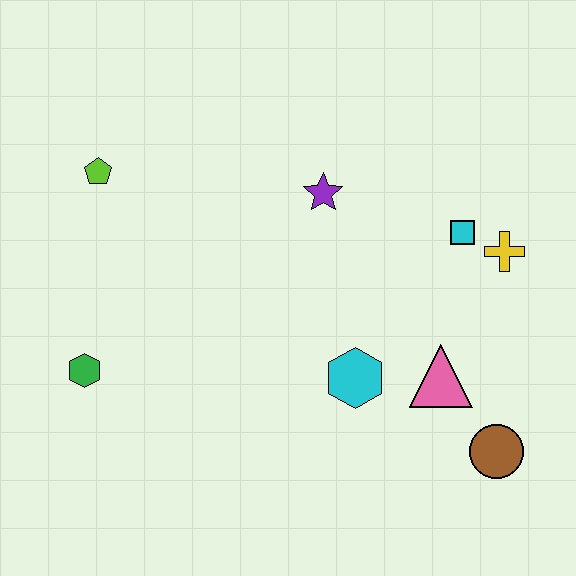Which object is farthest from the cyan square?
The green hexagon is farthest from the cyan square.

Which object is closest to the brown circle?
The pink triangle is closest to the brown circle.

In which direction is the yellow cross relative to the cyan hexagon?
The yellow cross is to the right of the cyan hexagon.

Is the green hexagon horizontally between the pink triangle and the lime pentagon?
No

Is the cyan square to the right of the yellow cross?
No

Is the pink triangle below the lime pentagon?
Yes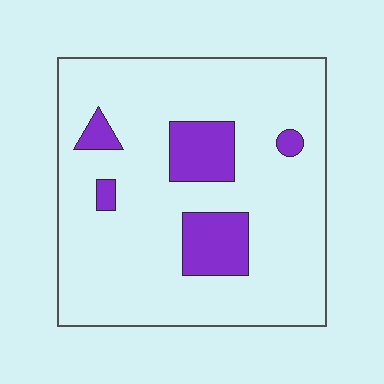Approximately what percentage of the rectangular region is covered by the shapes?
Approximately 15%.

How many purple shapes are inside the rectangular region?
5.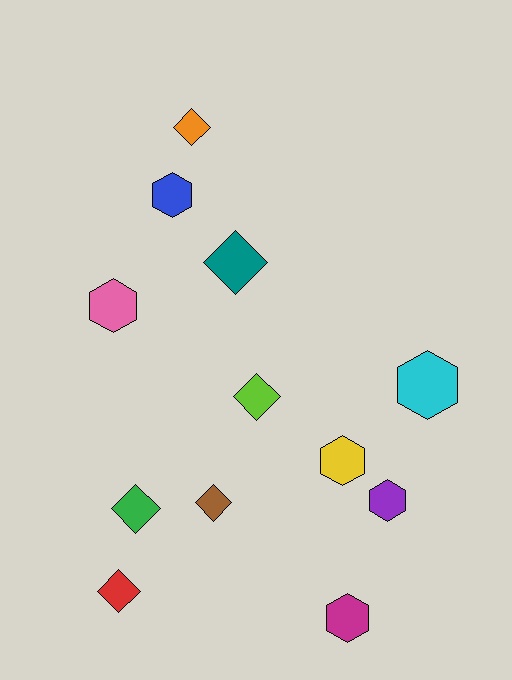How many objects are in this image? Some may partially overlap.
There are 12 objects.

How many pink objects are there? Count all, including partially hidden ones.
There is 1 pink object.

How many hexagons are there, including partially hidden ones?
There are 6 hexagons.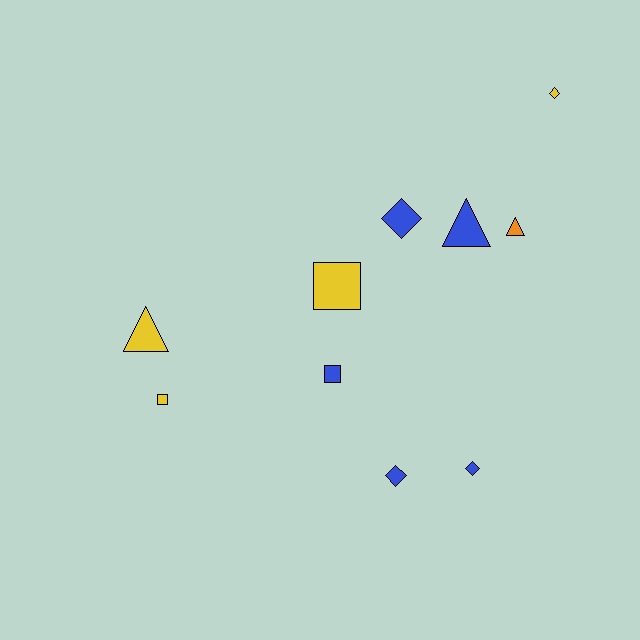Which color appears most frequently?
Blue, with 5 objects.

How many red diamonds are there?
There are no red diamonds.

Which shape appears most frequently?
Diamond, with 4 objects.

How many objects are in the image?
There are 10 objects.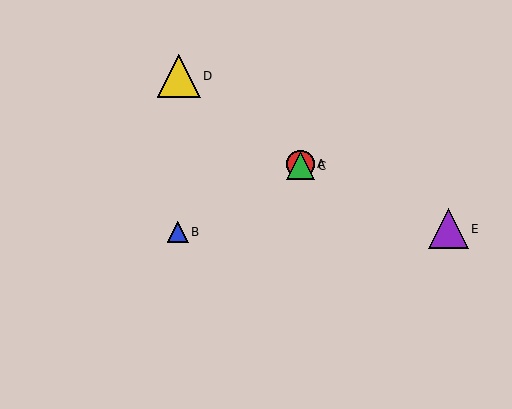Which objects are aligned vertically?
Objects A, C are aligned vertically.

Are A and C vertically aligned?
Yes, both are at x≈300.